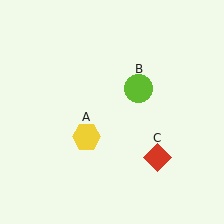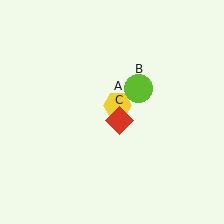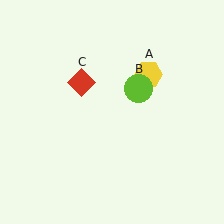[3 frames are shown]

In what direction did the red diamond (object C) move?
The red diamond (object C) moved up and to the left.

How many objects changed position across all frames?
2 objects changed position: yellow hexagon (object A), red diamond (object C).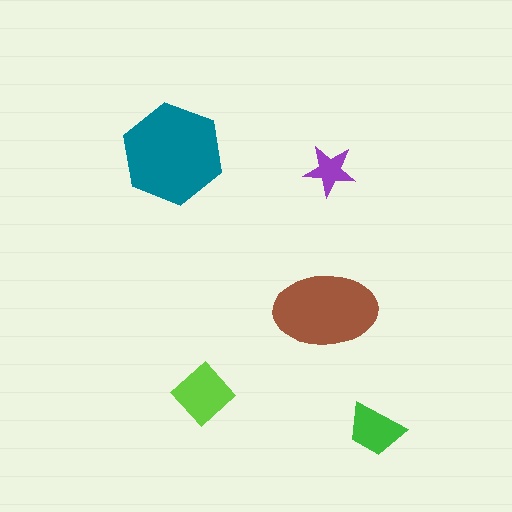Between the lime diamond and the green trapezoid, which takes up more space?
The lime diamond.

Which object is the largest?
The teal hexagon.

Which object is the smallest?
The purple star.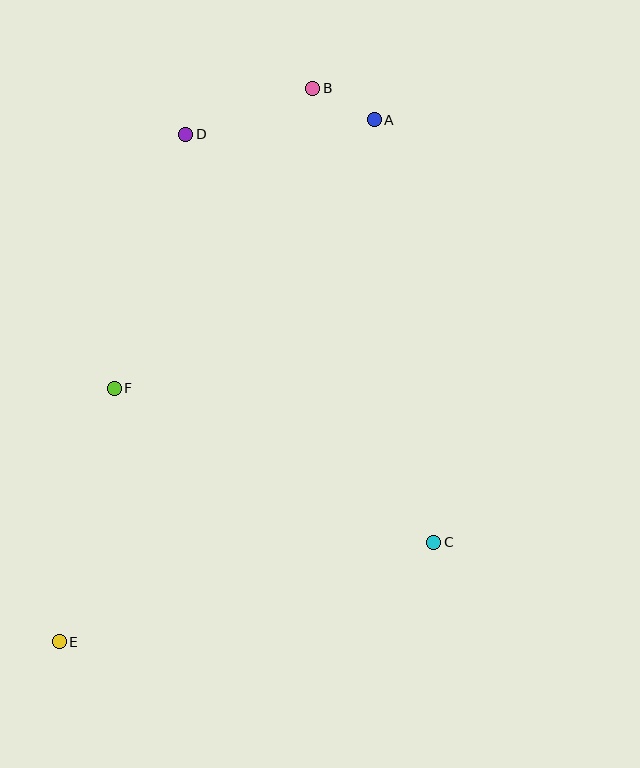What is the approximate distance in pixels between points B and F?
The distance between B and F is approximately 360 pixels.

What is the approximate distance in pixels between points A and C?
The distance between A and C is approximately 427 pixels.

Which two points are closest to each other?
Points A and B are closest to each other.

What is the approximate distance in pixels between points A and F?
The distance between A and F is approximately 374 pixels.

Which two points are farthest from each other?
Points A and E are farthest from each other.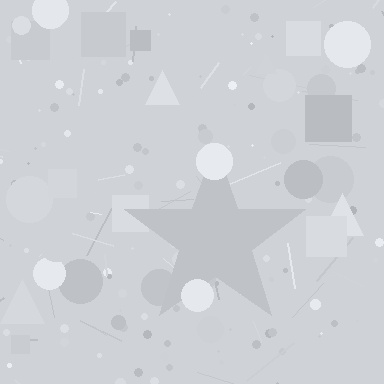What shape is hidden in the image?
A star is hidden in the image.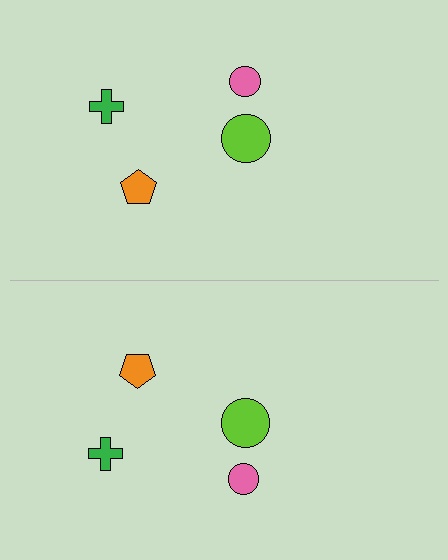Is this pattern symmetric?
Yes, this pattern has bilateral (reflection) symmetry.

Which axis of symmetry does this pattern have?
The pattern has a horizontal axis of symmetry running through the center of the image.